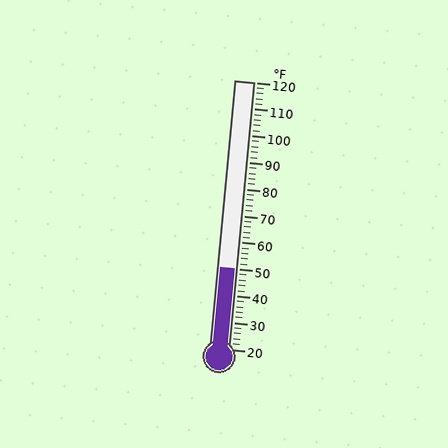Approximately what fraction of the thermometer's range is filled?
The thermometer is filled to approximately 30% of its range.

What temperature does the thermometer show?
The thermometer shows approximately 50°F.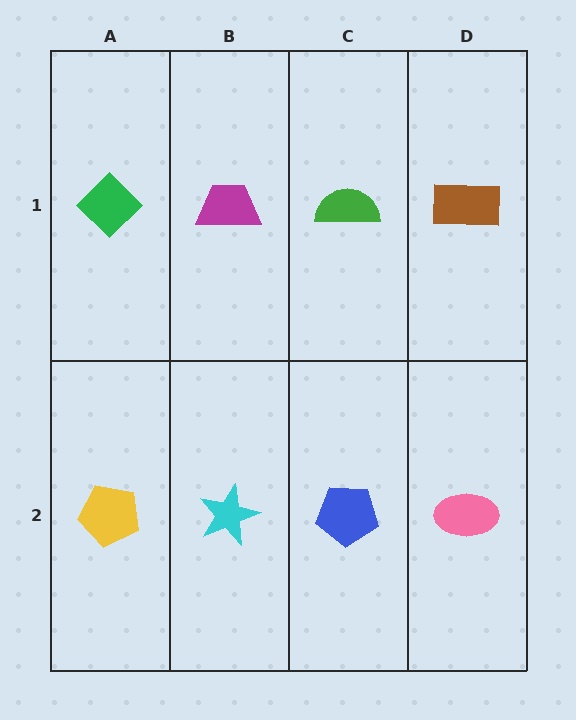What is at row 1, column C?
A green semicircle.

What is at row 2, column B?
A cyan star.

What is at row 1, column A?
A green diamond.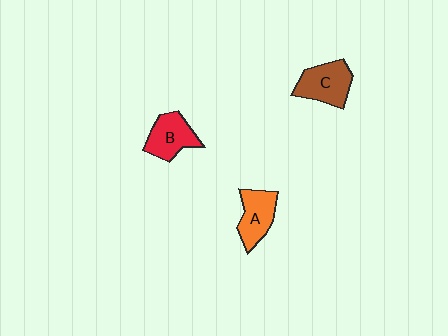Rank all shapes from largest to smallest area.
From largest to smallest: C (brown), B (red), A (orange).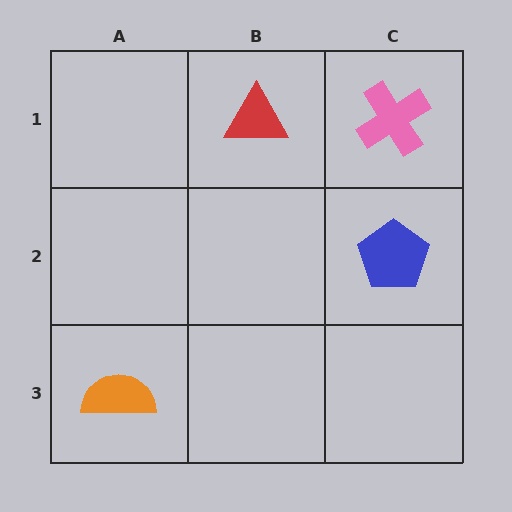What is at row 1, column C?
A pink cross.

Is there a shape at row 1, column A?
No, that cell is empty.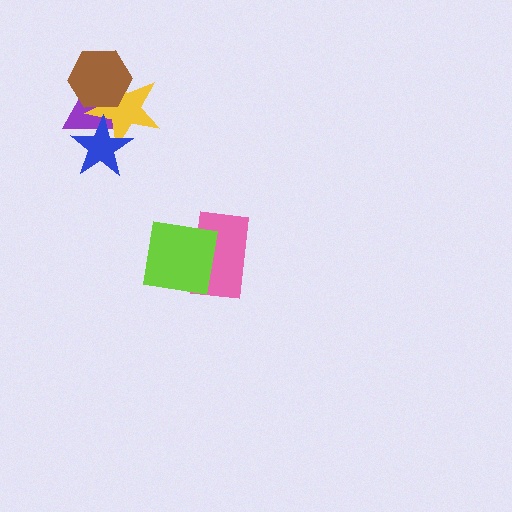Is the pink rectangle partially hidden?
Yes, it is partially covered by another shape.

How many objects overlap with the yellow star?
3 objects overlap with the yellow star.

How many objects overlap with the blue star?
2 objects overlap with the blue star.